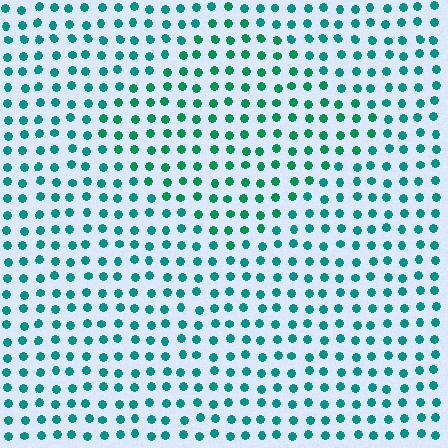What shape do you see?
I see a diamond.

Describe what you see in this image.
The image is filled with small teal elements in a uniform arrangement. A diamond-shaped region is visible where the elements are tinted to a slightly different hue, forming a subtle color boundary.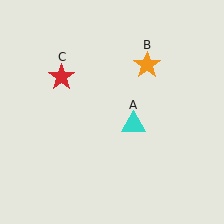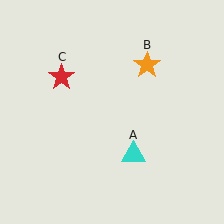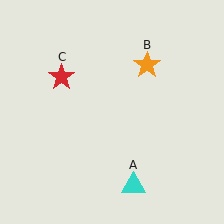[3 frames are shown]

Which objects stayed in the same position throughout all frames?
Orange star (object B) and red star (object C) remained stationary.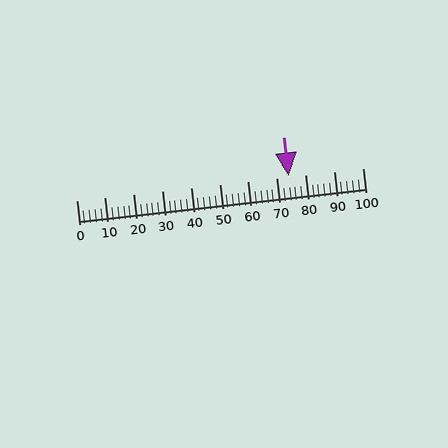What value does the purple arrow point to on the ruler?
The purple arrow points to approximately 74.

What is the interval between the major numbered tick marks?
The major tick marks are spaced 10 units apart.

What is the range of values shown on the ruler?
The ruler shows values from 0 to 100.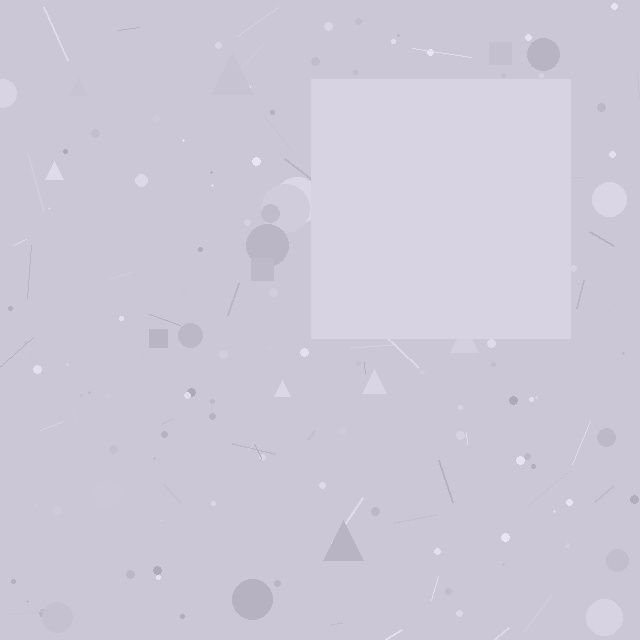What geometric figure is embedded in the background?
A square is embedded in the background.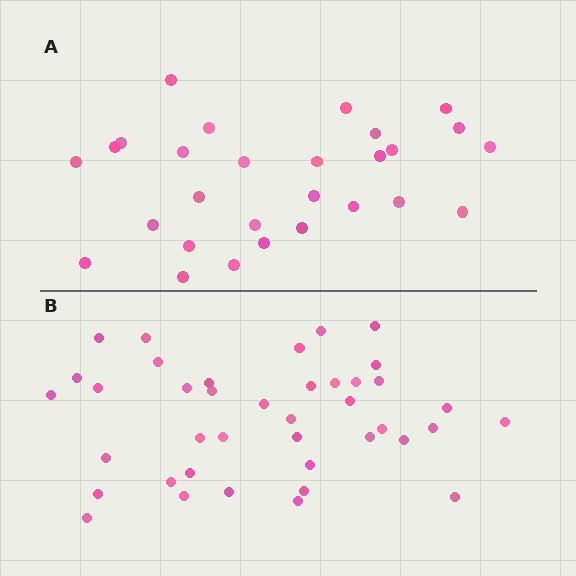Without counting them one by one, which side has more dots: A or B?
Region B (the bottom region) has more dots.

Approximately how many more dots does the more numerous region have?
Region B has roughly 12 or so more dots than region A.